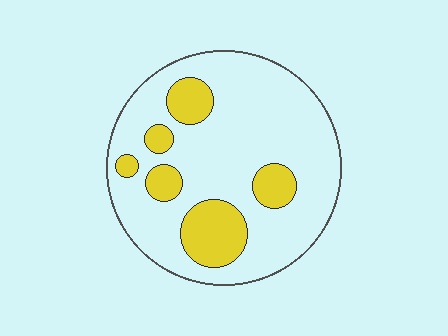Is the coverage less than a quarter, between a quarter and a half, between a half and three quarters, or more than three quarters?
Less than a quarter.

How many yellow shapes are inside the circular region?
6.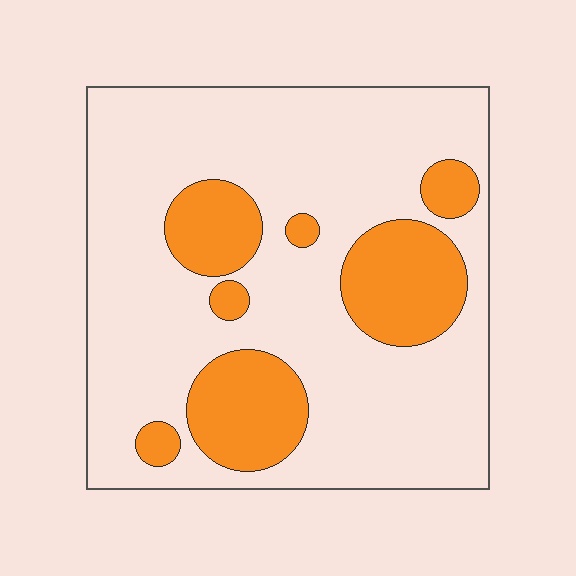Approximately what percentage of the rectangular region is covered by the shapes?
Approximately 25%.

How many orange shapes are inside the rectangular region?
7.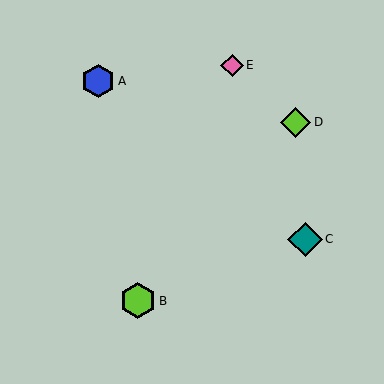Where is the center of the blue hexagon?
The center of the blue hexagon is at (98, 81).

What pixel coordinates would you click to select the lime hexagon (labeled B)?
Click at (138, 301) to select the lime hexagon B.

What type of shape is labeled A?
Shape A is a blue hexagon.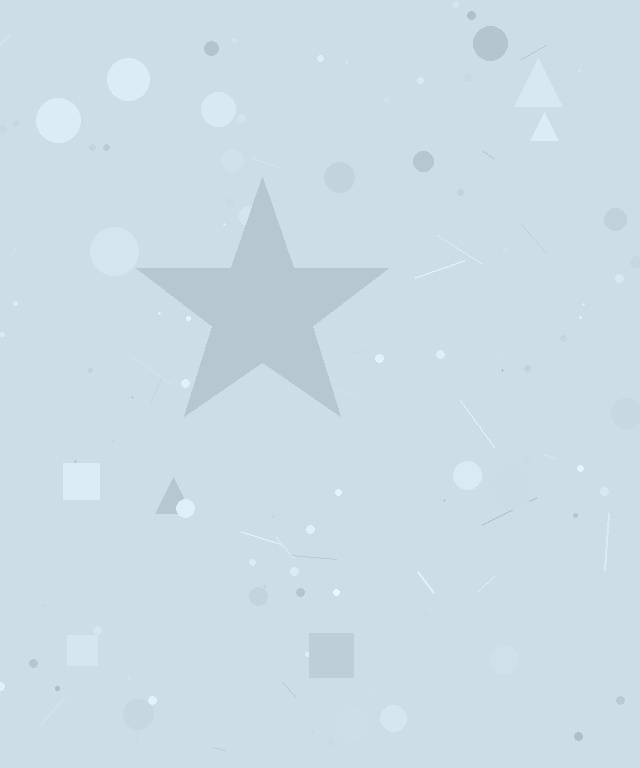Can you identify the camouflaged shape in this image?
The camouflaged shape is a star.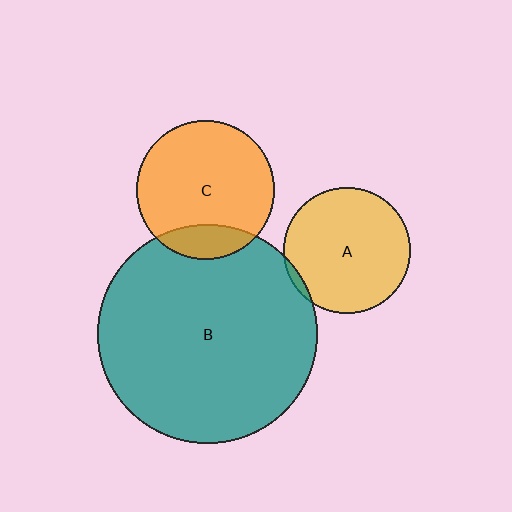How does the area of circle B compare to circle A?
Approximately 3.0 times.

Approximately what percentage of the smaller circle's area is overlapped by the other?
Approximately 15%.